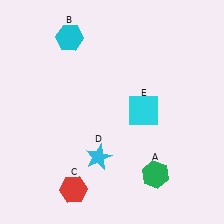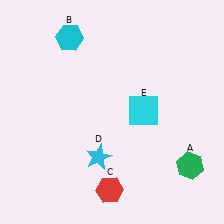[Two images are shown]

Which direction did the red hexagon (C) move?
The red hexagon (C) moved right.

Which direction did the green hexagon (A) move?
The green hexagon (A) moved right.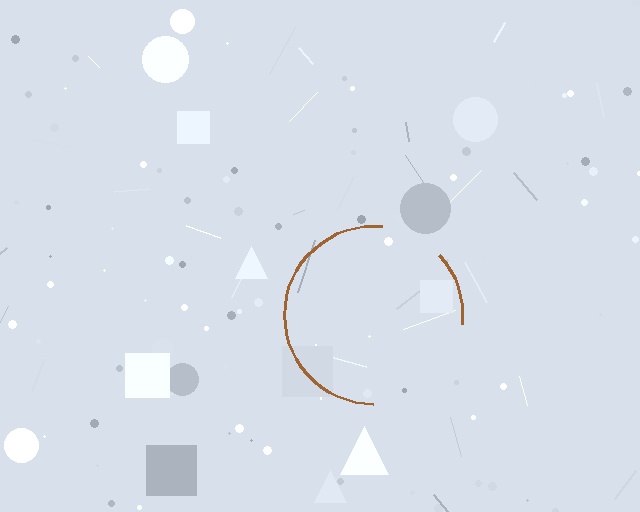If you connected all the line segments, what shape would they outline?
They would outline a circle.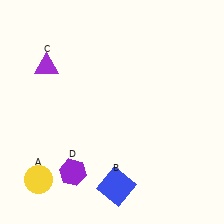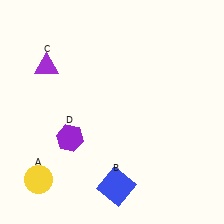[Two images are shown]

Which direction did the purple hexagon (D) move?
The purple hexagon (D) moved up.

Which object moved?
The purple hexagon (D) moved up.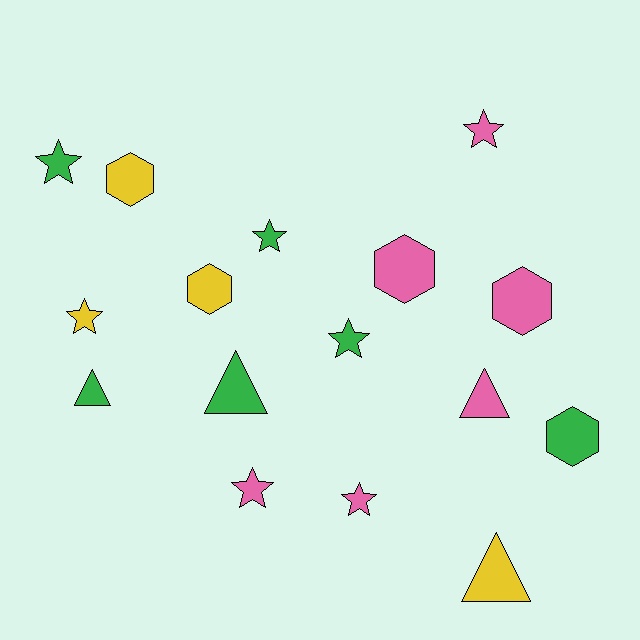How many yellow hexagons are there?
There are 2 yellow hexagons.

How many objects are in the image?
There are 16 objects.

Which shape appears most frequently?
Star, with 7 objects.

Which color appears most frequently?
Pink, with 6 objects.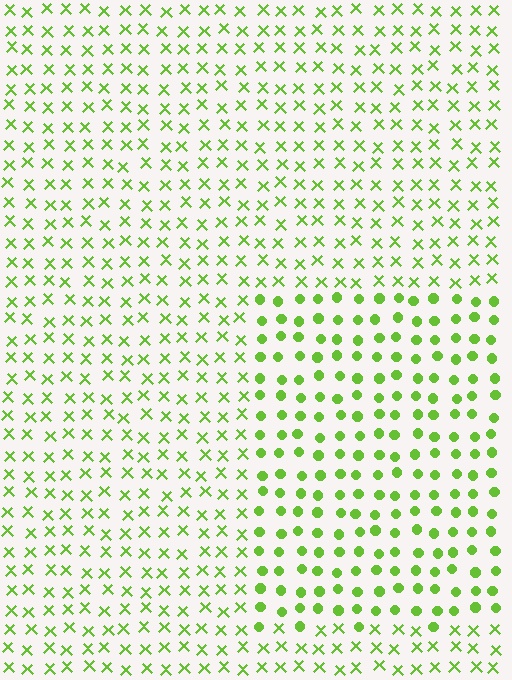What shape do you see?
I see a rectangle.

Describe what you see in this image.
The image is filled with small lime elements arranged in a uniform grid. A rectangle-shaped region contains circles, while the surrounding area contains X marks. The boundary is defined purely by the change in element shape.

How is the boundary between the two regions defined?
The boundary is defined by a change in element shape: circles inside vs. X marks outside. All elements share the same color and spacing.